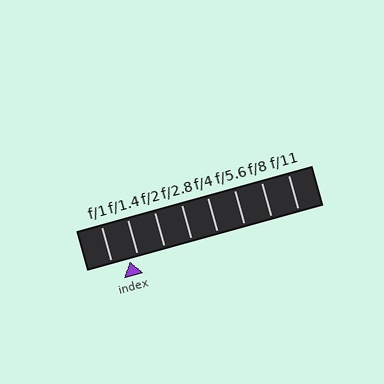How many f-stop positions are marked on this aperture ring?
There are 8 f-stop positions marked.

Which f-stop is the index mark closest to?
The index mark is closest to f/1.4.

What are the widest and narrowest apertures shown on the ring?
The widest aperture shown is f/1 and the narrowest is f/11.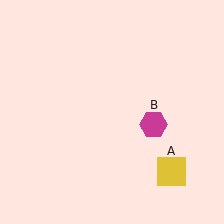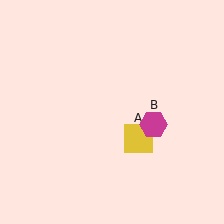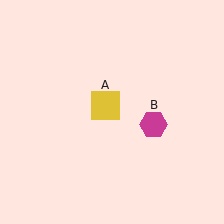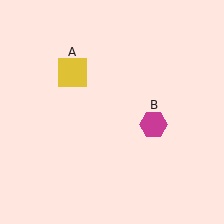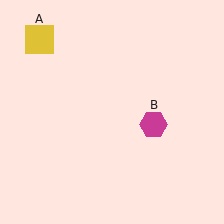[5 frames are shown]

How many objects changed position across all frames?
1 object changed position: yellow square (object A).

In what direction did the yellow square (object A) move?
The yellow square (object A) moved up and to the left.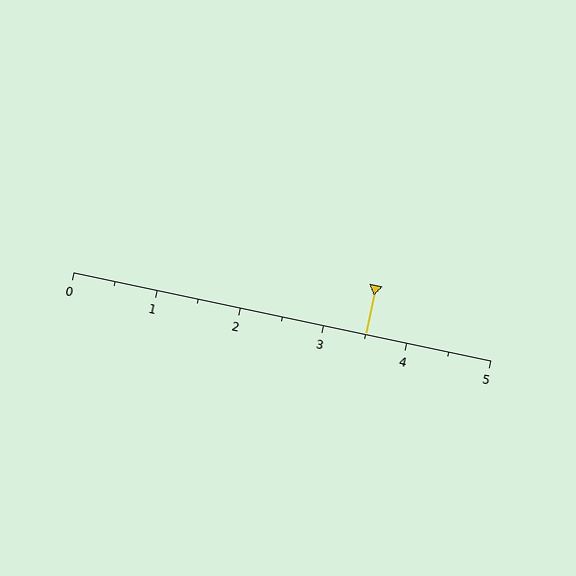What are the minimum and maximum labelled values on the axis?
The axis runs from 0 to 5.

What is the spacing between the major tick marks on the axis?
The major ticks are spaced 1 apart.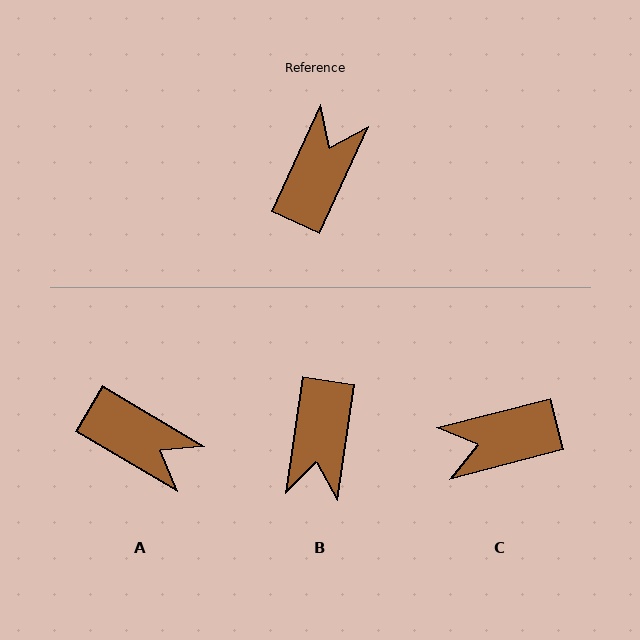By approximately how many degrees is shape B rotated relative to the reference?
Approximately 164 degrees clockwise.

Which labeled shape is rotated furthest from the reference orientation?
B, about 164 degrees away.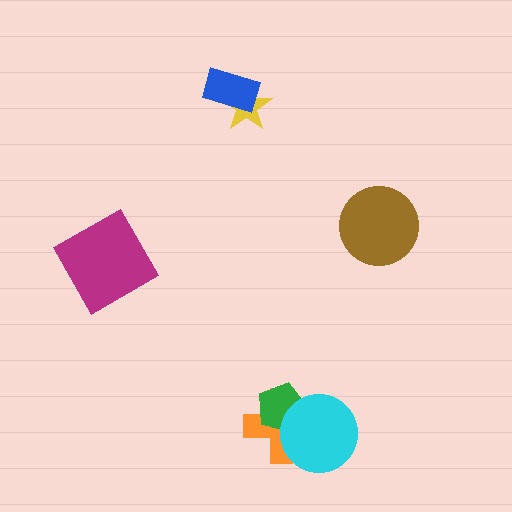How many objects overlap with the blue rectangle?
1 object overlaps with the blue rectangle.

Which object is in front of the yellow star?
The blue rectangle is in front of the yellow star.